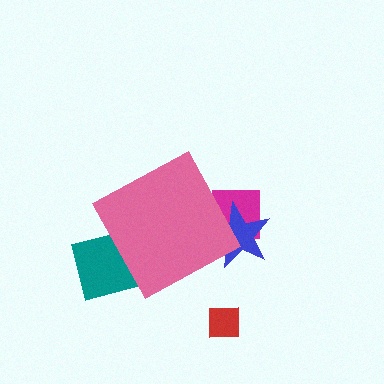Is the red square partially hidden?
No, the red square is fully visible.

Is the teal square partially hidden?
Yes, the teal square is partially hidden behind the pink diamond.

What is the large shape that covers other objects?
A pink diamond.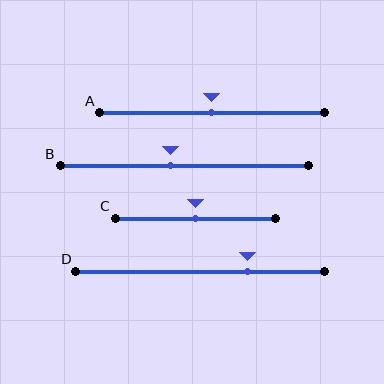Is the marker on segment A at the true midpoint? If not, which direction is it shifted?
Yes, the marker on segment A is at the true midpoint.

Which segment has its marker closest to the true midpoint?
Segment A has its marker closest to the true midpoint.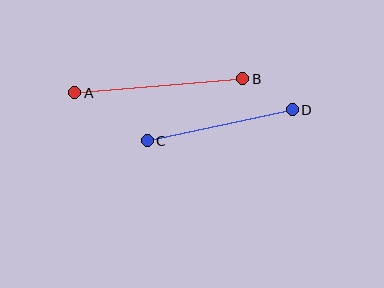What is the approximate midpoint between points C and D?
The midpoint is at approximately (220, 125) pixels.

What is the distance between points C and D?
The distance is approximately 148 pixels.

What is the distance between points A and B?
The distance is approximately 169 pixels.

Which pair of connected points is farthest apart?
Points A and B are farthest apart.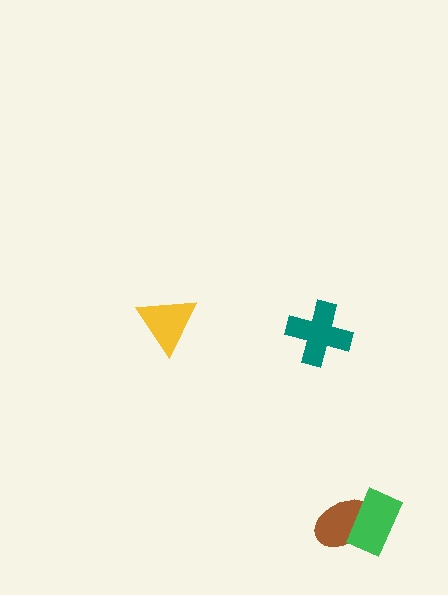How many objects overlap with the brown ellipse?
1 object overlaps with the brown ellipse.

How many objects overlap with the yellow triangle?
0 objects overlap with the yellow triangle.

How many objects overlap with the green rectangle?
1 object overlaps with the green rectangle.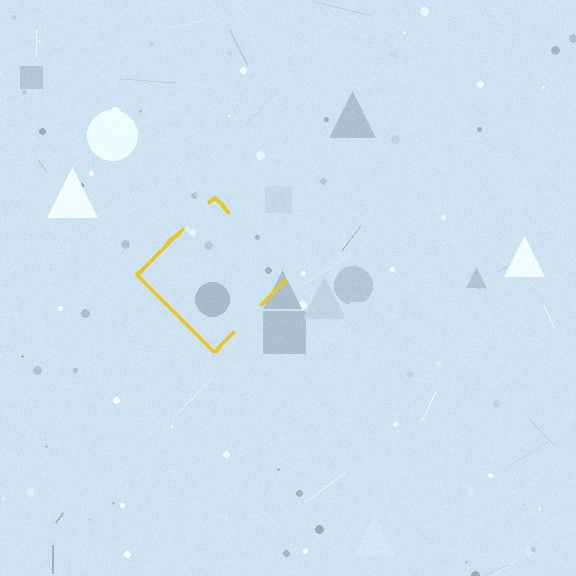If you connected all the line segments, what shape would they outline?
They would outline a diamond.